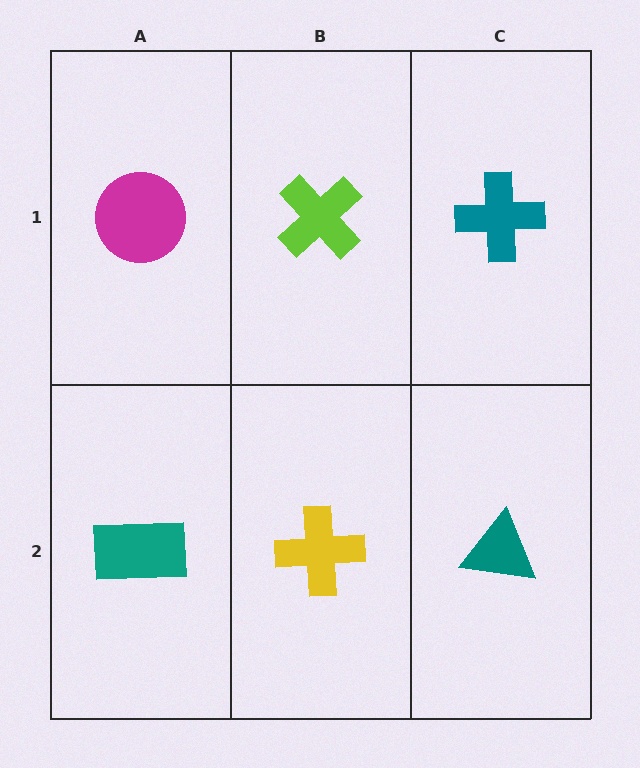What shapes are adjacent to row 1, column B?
A yellow cross (row 2, column B), a magenta circle (row 1, column A), a teal cross (row 1, column C).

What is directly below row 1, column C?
A teal triangle.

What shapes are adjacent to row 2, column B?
A lime cross (row 1, column B), a teal rectangle (row 2, column A), a teal triangle (row 2, column C).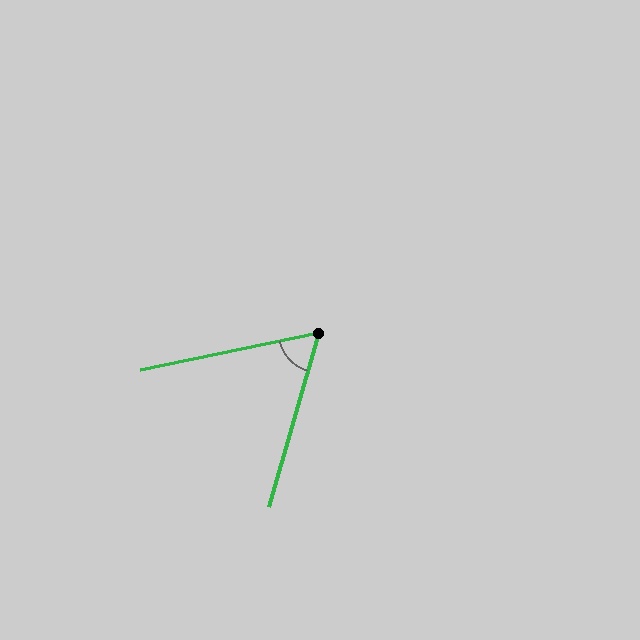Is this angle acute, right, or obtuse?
It is acute.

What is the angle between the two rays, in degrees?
Approximately 62 degrees.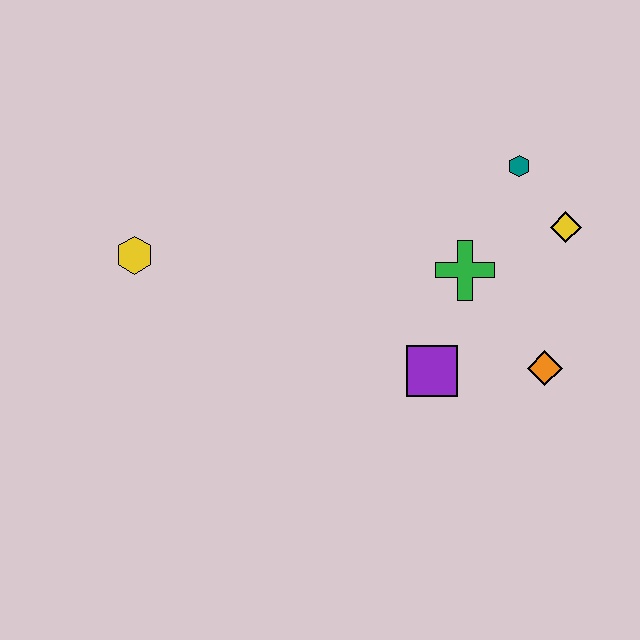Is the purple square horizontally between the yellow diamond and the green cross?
No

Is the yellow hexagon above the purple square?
Yes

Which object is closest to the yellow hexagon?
The purple square is closest to the yellow hexagon.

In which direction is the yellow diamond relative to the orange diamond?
The yellow diamond is above the orange diamond.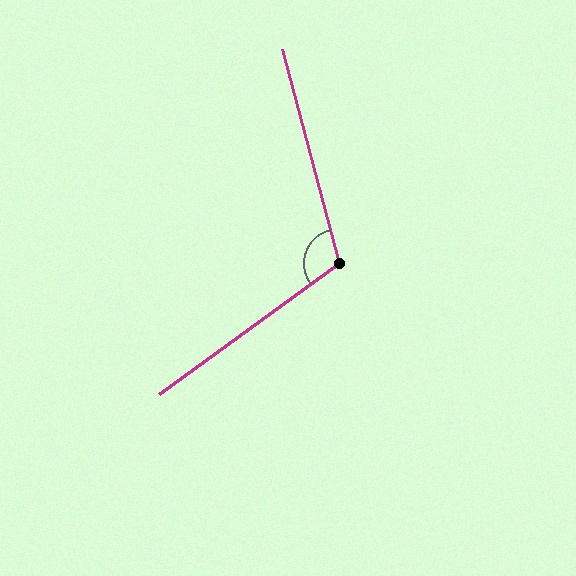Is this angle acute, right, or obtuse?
It is obtuse.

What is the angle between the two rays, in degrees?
Approximately 111 degrees.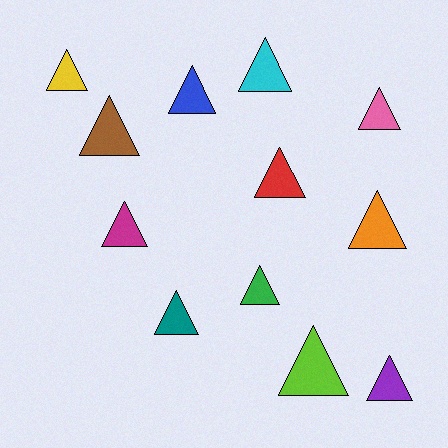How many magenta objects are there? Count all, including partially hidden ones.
There is 1 magenta object.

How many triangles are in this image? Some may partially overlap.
There are 12 triangles.